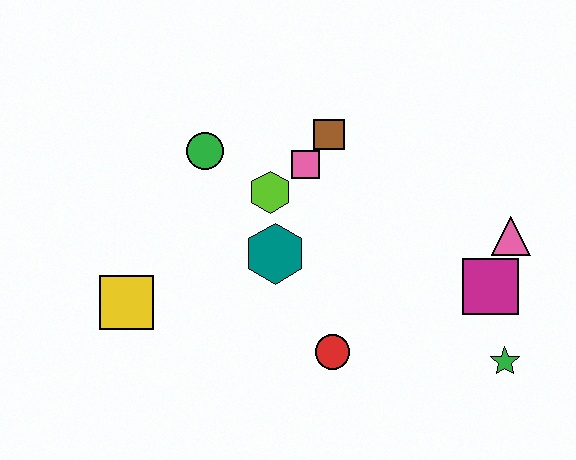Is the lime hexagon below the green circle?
Yes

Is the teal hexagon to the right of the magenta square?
No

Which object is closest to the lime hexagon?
The pink square is closest to the lime hexagon.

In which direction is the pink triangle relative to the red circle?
The pink triangle is to the right of the red circle.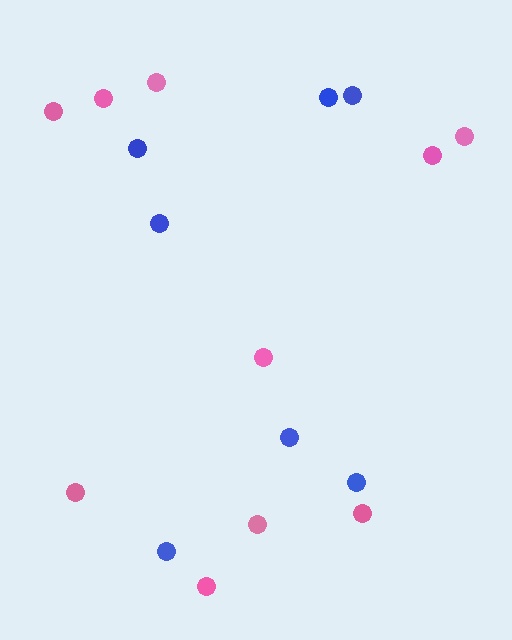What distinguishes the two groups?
There are 2 groups: one group of pink circles (10) and one group of blue circles (7).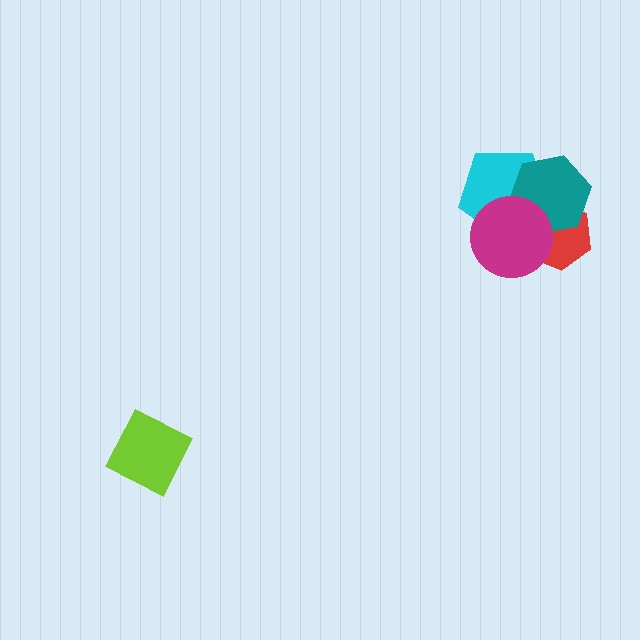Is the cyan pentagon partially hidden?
Yes, it is partially covered by another shape.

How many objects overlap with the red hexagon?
3 objects overlap with the red hexagon.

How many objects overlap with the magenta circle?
3 objects overlap with the magenta circle.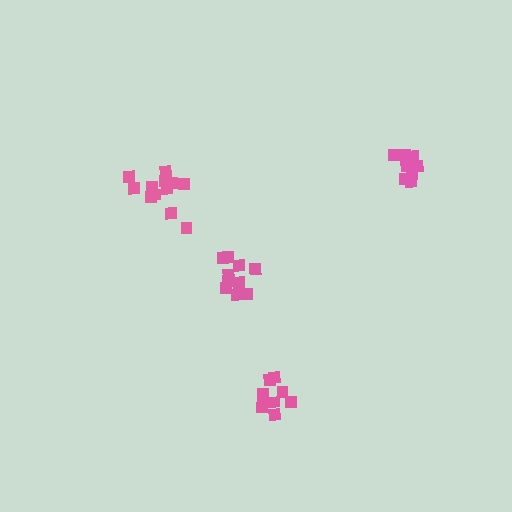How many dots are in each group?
Group 1: 12 dots, Group 2: 10 dots, Group 3: 9 dots, Group 4: 9 dots (40 total).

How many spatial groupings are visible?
There are 4 spatial groupings.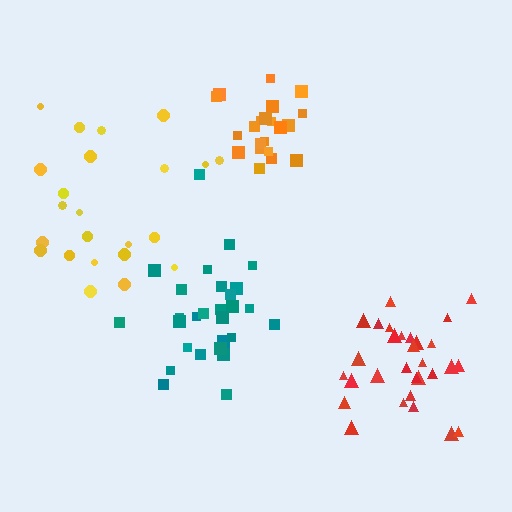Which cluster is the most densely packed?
Orange.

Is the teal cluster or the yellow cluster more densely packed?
Teal.